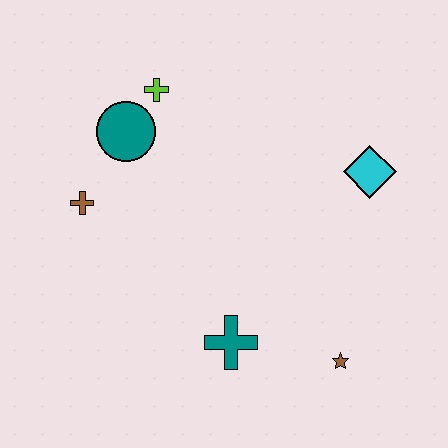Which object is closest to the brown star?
The teal cross is closest to the brown star.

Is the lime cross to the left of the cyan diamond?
Yes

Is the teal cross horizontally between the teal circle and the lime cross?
No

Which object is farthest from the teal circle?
The brown star is farthest from the teal circle.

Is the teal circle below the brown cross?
No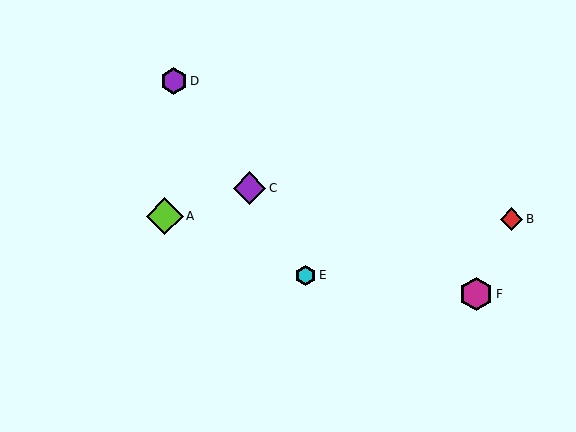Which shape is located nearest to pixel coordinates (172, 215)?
The lime diamond (labeled A) at (165, 216) is nearest to that location.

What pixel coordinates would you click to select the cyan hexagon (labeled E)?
Click at (306, 275) to select the cyan hexagon E.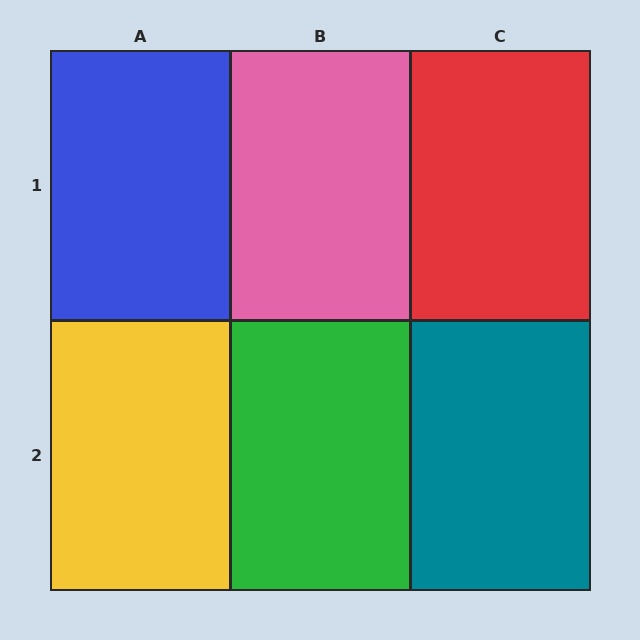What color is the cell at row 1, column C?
Red.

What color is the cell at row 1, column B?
Pink.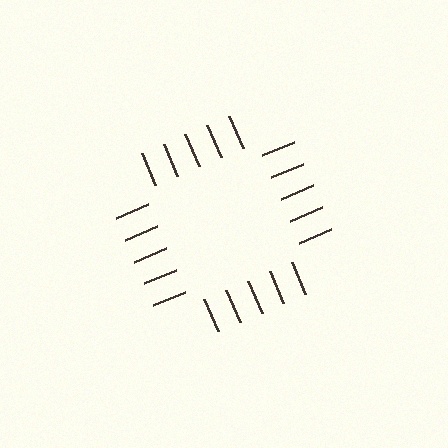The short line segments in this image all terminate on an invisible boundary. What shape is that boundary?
An illusory square — the line segments terminate on its edges but no continuous stroke is drawn.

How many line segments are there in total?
20 — 5 along each of the 4 edges.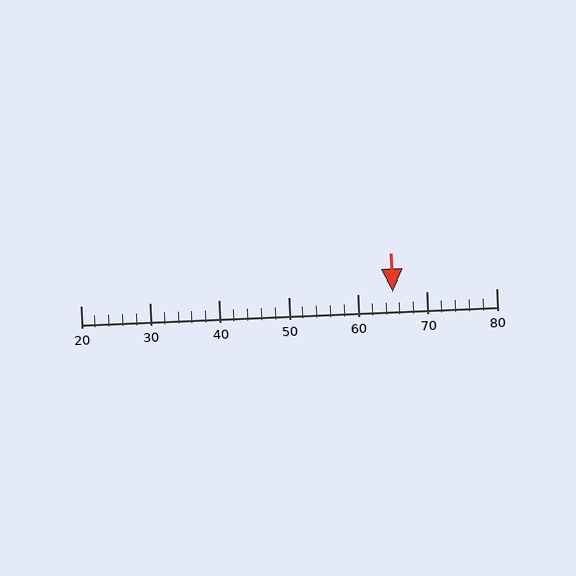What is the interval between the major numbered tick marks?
The major tick marks are spaced 10 units apart.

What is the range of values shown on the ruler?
The ruler shows values from 20 to 80.